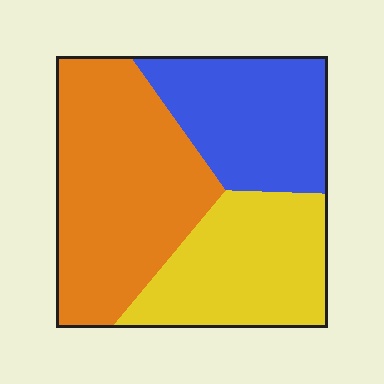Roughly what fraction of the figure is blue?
Blue covers about 25% of the figure.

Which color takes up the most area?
Orange, at roughly 45%.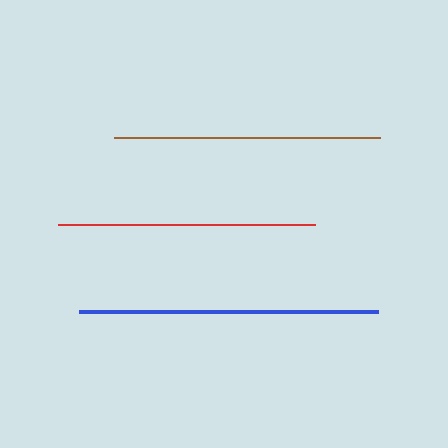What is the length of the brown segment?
The brown segment is approximately 266 pixels long.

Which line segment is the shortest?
The red line is the shortest at approximately 257 pixels.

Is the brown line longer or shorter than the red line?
The brown line is longer than the red line.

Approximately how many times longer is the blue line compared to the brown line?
The blue line is approximately 1.1 times the length of the brown line.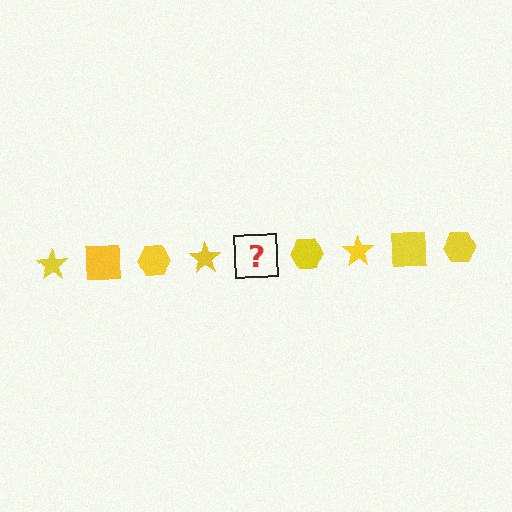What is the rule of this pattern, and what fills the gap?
The rule is that the pattern cycles through star, square, hexagon shapes in yellow. The gap should be filled with a yellow square.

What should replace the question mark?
The question mark should be replaced with a yellow square.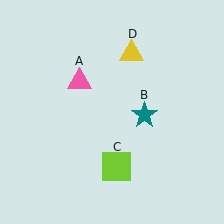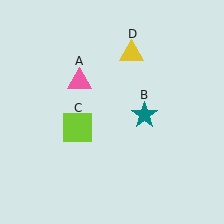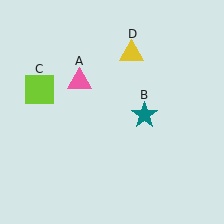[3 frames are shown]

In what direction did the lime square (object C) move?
The lime square (object C) moved up and to the left.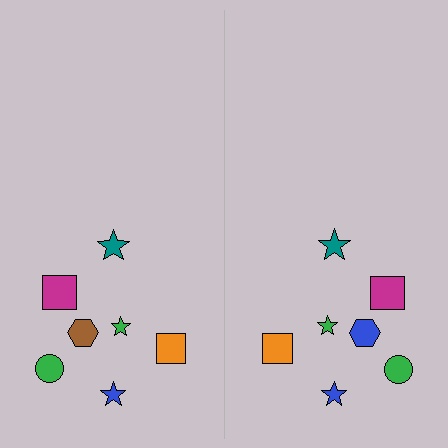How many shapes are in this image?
There are 14 shapes in this image.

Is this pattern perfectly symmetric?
No, the pattern is not perfectly symmetric. The blue hexagon on the right side breaks the symmetry — its mirror counterpart is brown.